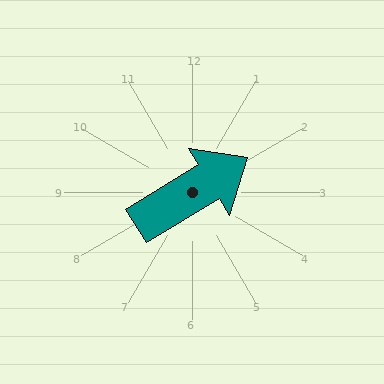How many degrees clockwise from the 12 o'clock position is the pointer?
Approximately 58 degrees.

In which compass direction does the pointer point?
Northeast.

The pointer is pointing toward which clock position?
Roughly 2 o'clock.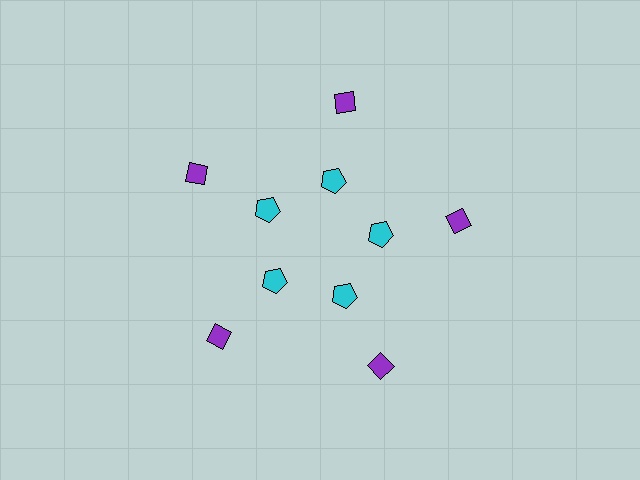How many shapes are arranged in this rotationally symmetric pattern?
There are 10 shapes, arranged in 5 groups of 2.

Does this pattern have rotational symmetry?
Yes, this pattern has 5-fold rotational symmetry. It looks the same after rotating 72 degrees around the center.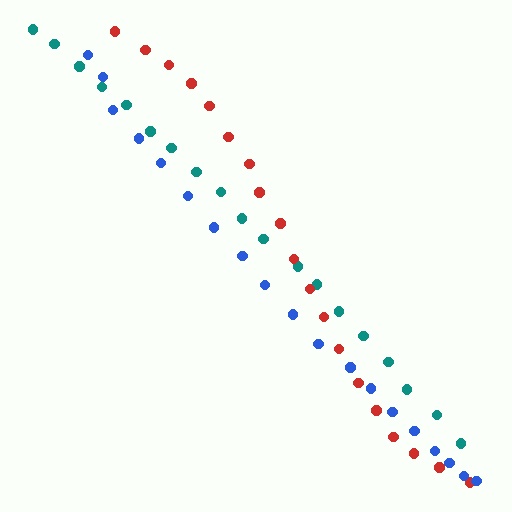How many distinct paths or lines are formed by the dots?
There are 3 distinct paths.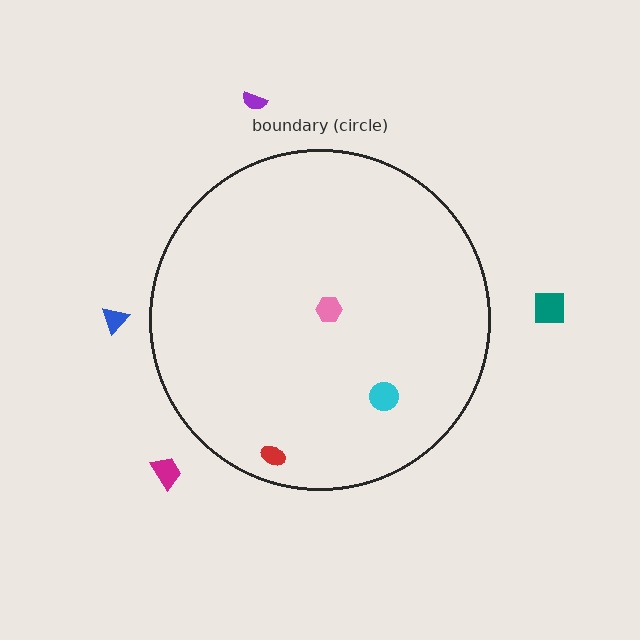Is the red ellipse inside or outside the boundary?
Inside.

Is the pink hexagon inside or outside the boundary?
Inside.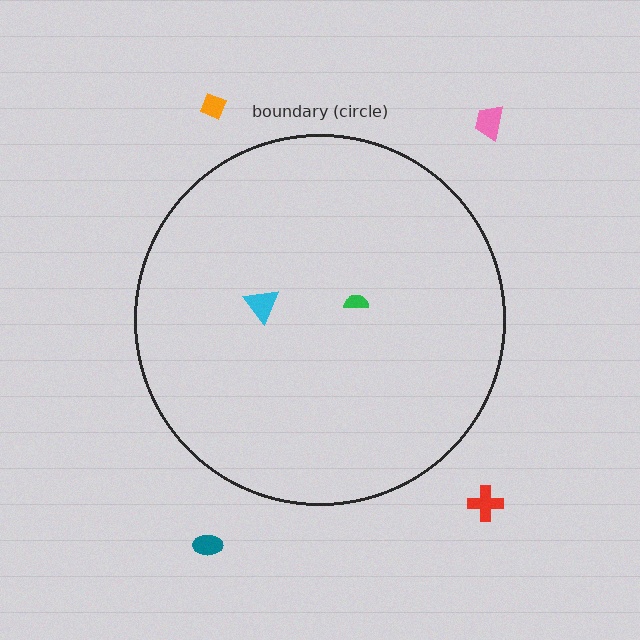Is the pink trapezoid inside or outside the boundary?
Outside.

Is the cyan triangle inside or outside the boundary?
Inside.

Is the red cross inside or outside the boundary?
Outside.